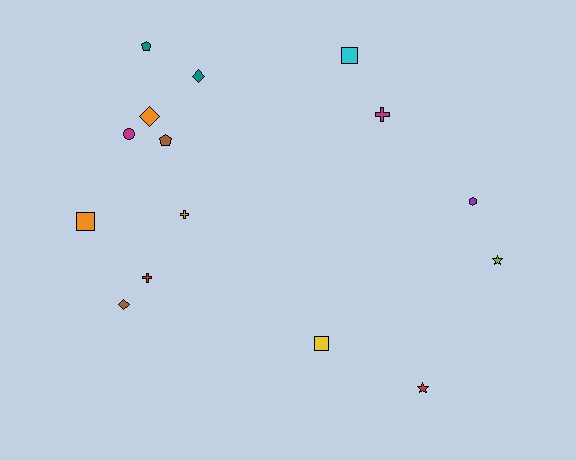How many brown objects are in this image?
There are 2 brown objects.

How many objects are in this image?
There are 15 objects.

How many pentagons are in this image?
There are 2 pentagons.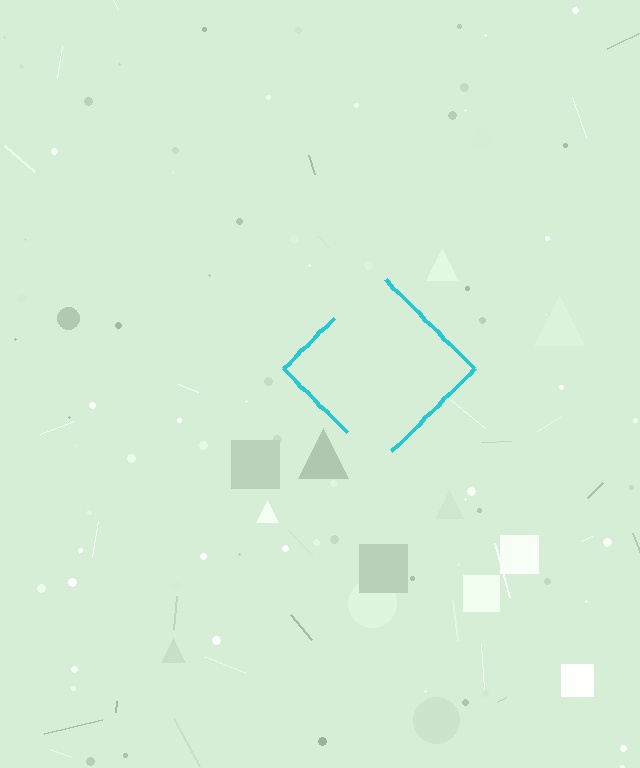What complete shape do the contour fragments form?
The contour fragments form a diamond.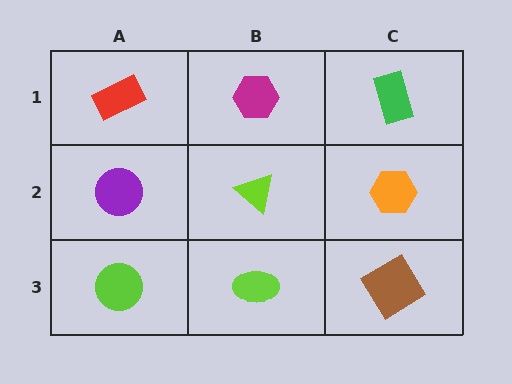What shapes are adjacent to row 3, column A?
A purple circle (row 2, column A), a lime ellipse (row 3, column B).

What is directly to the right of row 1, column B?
A green rectangle.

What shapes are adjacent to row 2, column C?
A green rectangle (row 1, column C), a brown diamond (row 3, column C), a lime triangle (row 2, column B).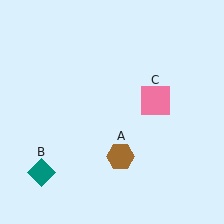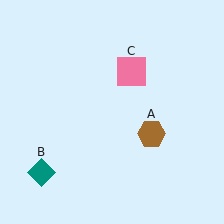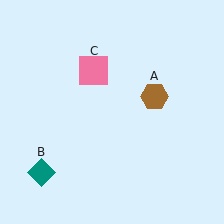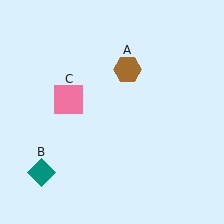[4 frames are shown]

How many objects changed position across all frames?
2 objects changed position: brown hexagon (object A), pink square (object C).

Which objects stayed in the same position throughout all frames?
Teal diamond (object B) remained stationary.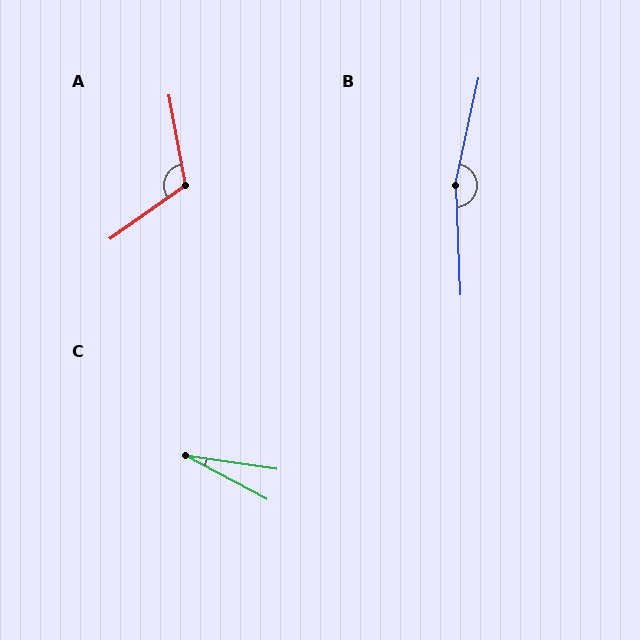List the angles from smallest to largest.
C (20°), A (115°), B (165°).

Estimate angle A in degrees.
Approximately 115 degrees.